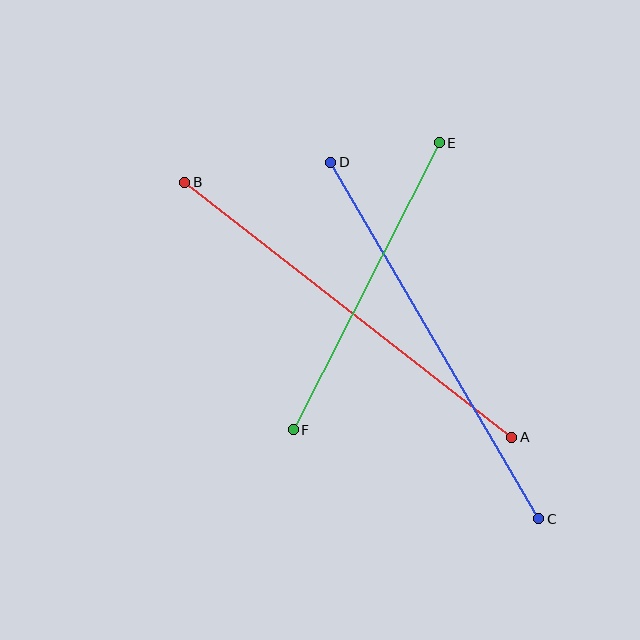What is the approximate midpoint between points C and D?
The midpoint is at approximately (435, 340) pixels.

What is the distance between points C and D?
The distance is approximately 413 pixels.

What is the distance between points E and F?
The distance is approximately 322 pixels.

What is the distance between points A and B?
The distance is approximately 415 pixels.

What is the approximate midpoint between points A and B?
The midpoint is at approximately (348, 310) pixels.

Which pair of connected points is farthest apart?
Points A and B are farthest apart.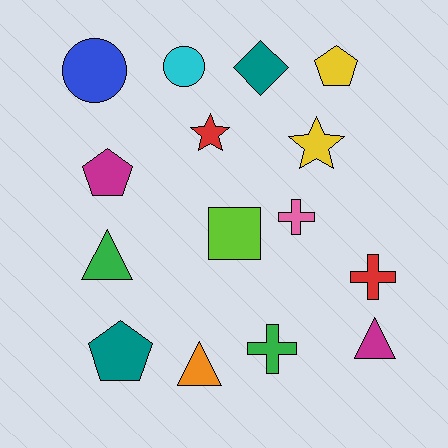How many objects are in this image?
There are 15 objects.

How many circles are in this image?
There are 2 circles.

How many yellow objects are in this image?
There are 2 yellow objects.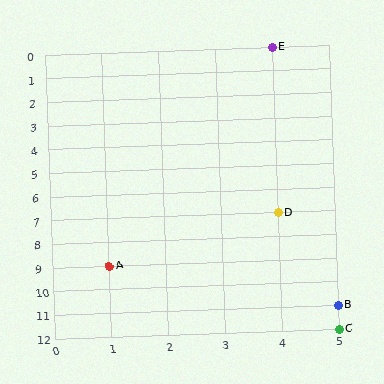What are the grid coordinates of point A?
Point A is at grid coordinates (1, 9).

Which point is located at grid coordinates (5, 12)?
Point C is at (5, 12).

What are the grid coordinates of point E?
Point E is at grid coordinates (4, 0).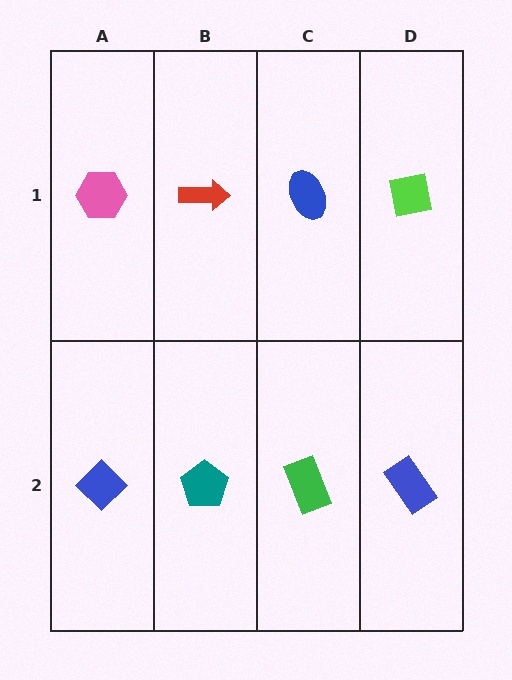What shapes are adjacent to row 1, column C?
A green rectangle (row 2, column C), a red arrow (row 1, column B), a lime square (row 1, column D).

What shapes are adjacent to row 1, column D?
A blue rectangle (row 2, column D), a blue ellipse (row 1, column C).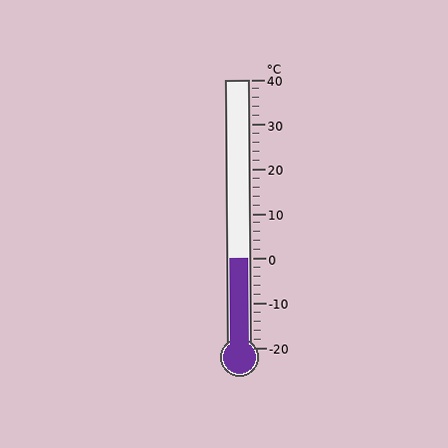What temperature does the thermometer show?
The thermometer shows approximately 0°C.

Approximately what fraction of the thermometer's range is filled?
The thermometer is filled to approximately 35% of its range.